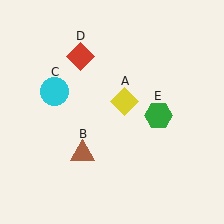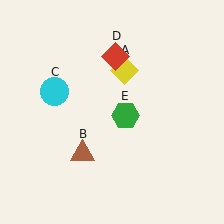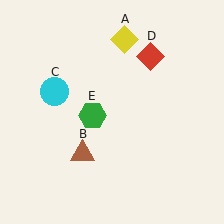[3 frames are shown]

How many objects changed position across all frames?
3 objects changed position: yellow diamond (object A), red diamond (object D), green hexagon (object E).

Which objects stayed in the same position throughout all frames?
Brown triangle (object B) and cyan circle (object C) remained stationary.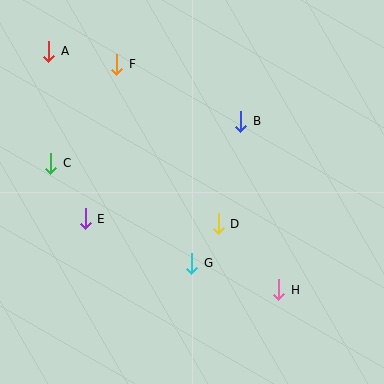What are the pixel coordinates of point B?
Point B is at (241, 121).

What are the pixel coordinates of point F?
Point F is at (117, 64).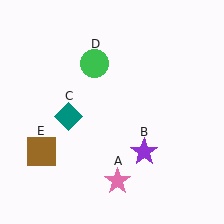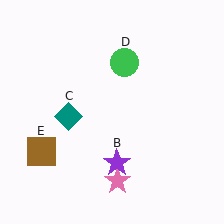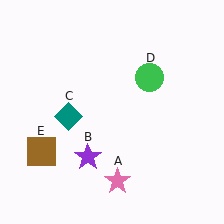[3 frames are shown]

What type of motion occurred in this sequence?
The purple star (object B), green circle (object D) rotated clockwise around the center of the scene.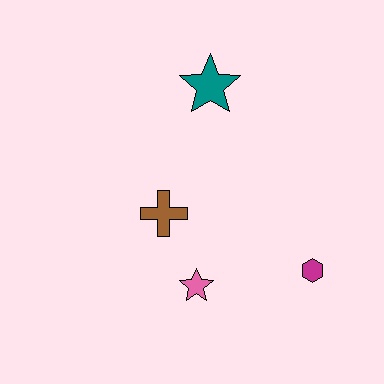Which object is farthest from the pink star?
The teal star is farthest from the pink star.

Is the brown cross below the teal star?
Yes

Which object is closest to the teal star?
The brown cross is closest to the teal star.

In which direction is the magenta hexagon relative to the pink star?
The magenta hexagon is to the right of the pink star.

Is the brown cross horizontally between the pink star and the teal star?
No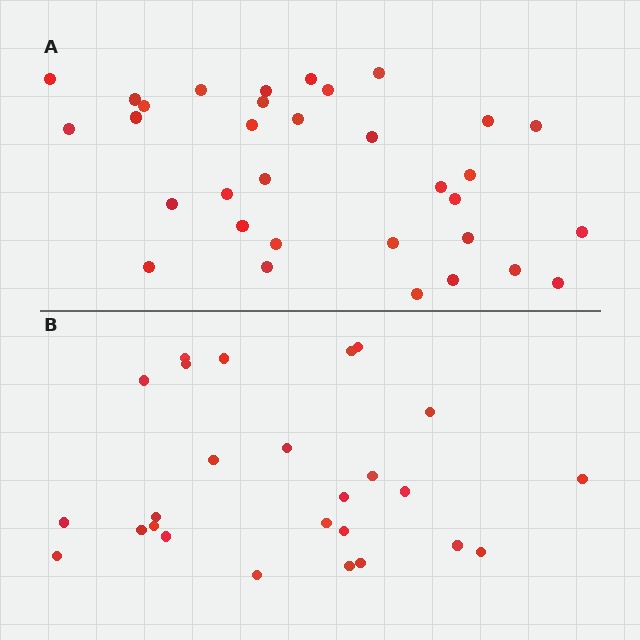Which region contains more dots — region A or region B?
Region A (the top region) has more dots.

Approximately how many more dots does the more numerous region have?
Region A has roughly 8 or so more dots than region B.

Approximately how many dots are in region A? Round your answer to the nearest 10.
About 30 dots. (The exact count is 33, which rounds to 30.)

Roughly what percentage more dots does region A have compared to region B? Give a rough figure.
About 25% more.